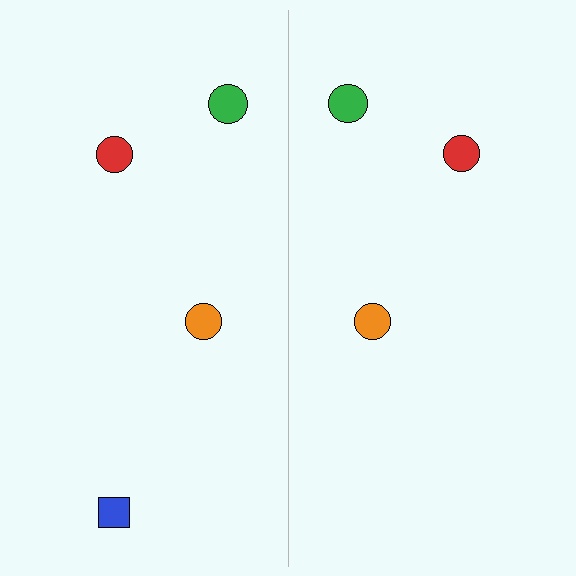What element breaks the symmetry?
A blue square is missing from the right side.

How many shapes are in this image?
There are 7 shapes in this image.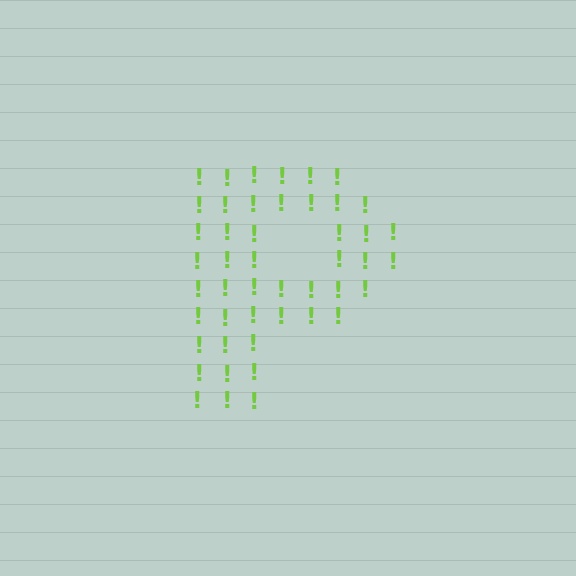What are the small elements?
The small elements are exclamation marks.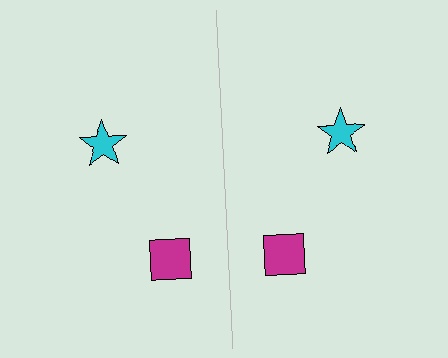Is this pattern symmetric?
Yes, this pattern has bilateral (reflection) symmetry.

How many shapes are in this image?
There are 4 shapes in this image.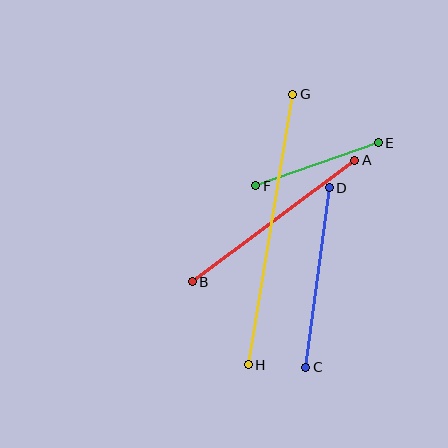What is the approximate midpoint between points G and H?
The midpoint is at approximately (271, 229) pixels.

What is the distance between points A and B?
The distance is approximately 203 pixels.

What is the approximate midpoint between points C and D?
The midpoint is at approximately (317, 277) pixels.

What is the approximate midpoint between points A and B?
The midpoint is at approximately (274, 221) pixels.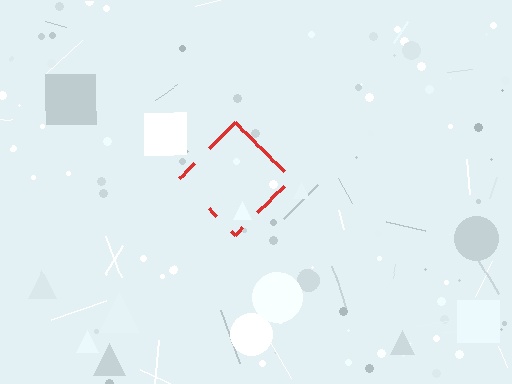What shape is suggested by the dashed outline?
The dashed outline suggests a diamond.